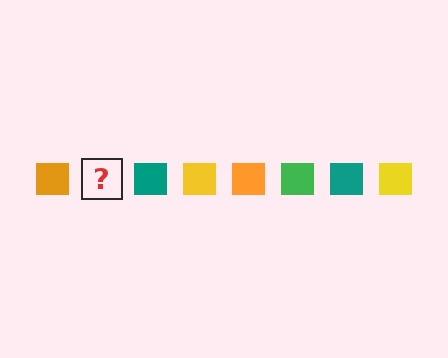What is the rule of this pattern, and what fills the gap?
The rule is that the pattern cycles through orange, green, teal, yellow squares. The gap should be filled with a green square.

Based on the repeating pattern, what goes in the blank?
The blank should be a green square.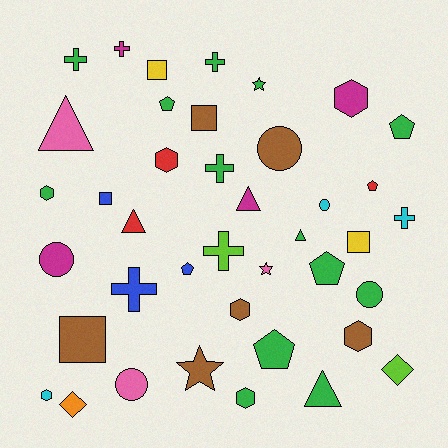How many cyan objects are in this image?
There are 3 cyan objects.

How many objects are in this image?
There are 40 objects.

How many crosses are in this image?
There are 7 crosses.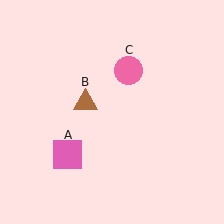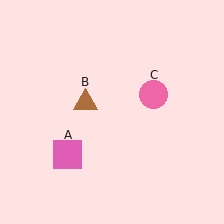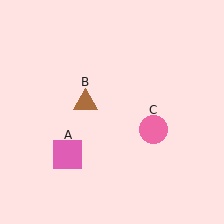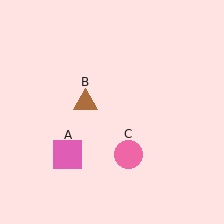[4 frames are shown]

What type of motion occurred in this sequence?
The pink circle (object C) rotated clockwise around the center of the scene.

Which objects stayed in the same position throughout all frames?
Pink square (object A) and brown triangle (object B) remained stationary.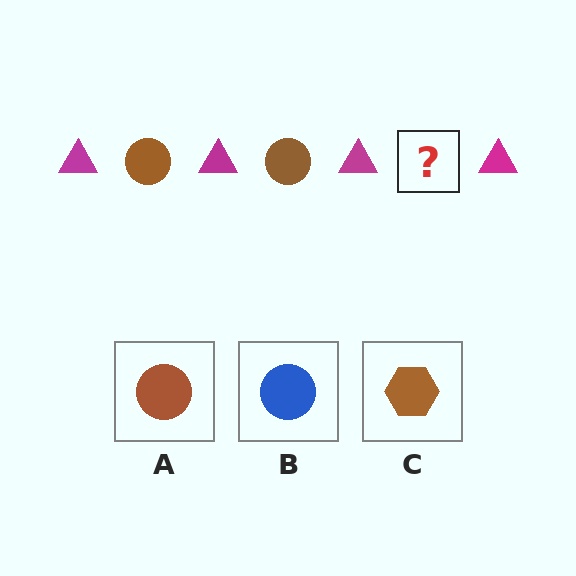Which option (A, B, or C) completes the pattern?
A.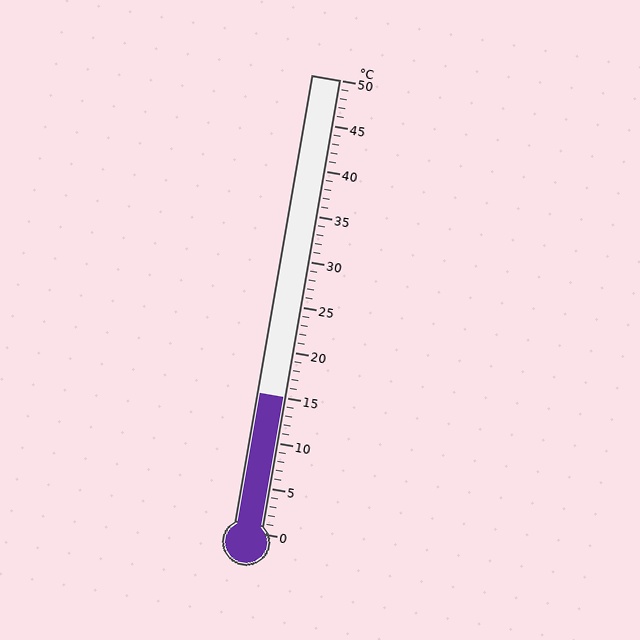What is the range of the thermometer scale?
The thermometer scale ranges from 0°C to 50°C.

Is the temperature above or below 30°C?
The temperature is below 30°C.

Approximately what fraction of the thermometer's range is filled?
The thermometer is filled to approximately 30% of its range.